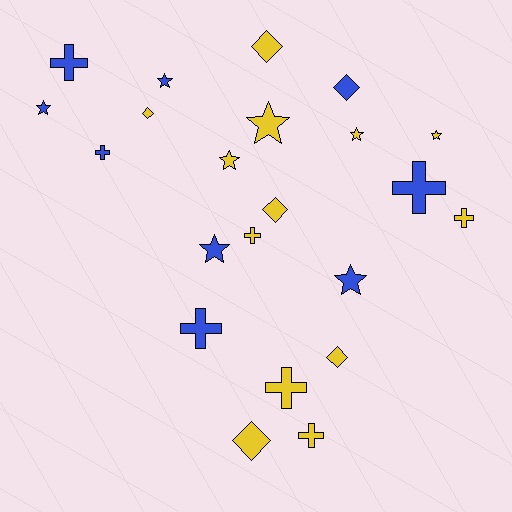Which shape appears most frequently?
Cross, with 8 objects.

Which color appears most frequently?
Yellow, with 13 objects.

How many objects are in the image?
There are 22 objects.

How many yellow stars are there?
There are 4 yellow stars.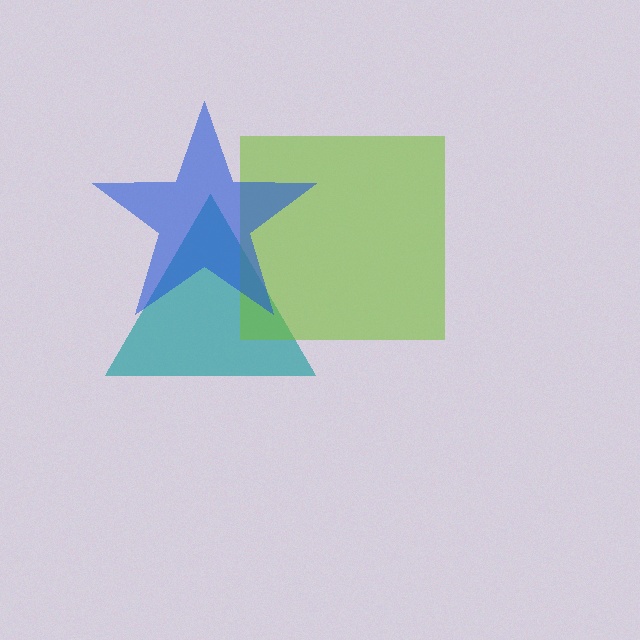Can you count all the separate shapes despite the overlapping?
Yes, there are 3 separate shapes.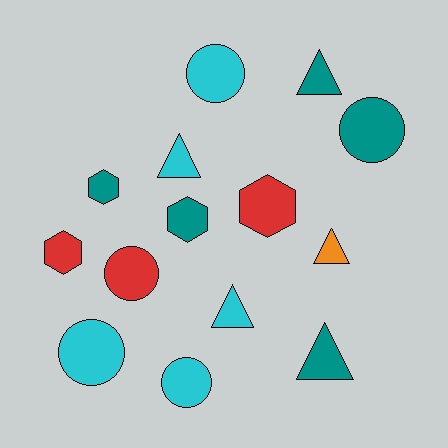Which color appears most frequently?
Teal, with 5 objects.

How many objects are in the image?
There are 14 objects.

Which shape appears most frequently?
Circle, with 5 objects.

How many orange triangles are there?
There is 1 orange triangle.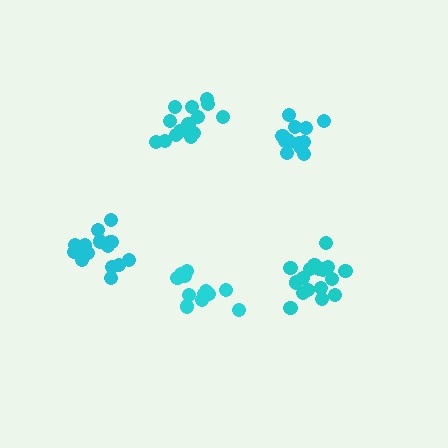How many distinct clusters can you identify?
There are 5 distinct clusters.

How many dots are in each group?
Group 1: 13 dots, Group 2: 17 dots, Group 3: 13 dots, Group 4: 15 dots, Group 5: 15 dots (73 total).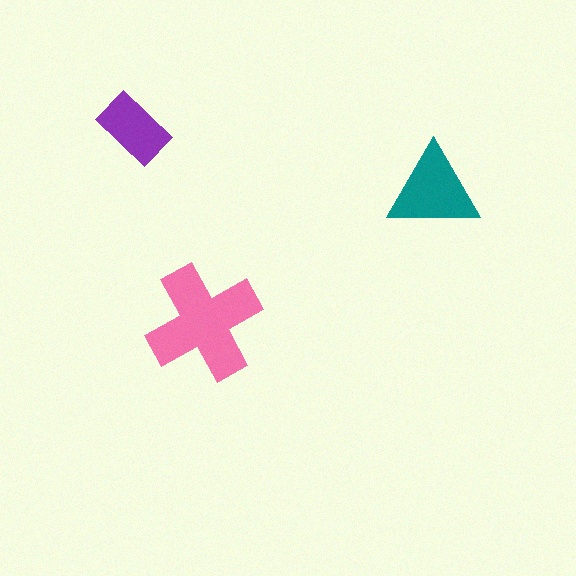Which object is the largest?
The pink cross.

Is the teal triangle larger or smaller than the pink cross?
Smaller.